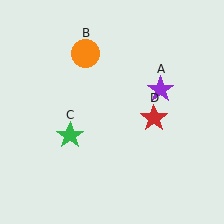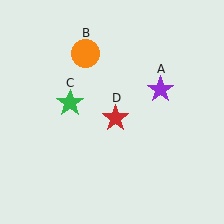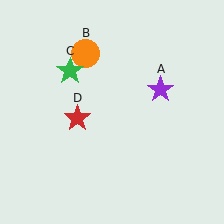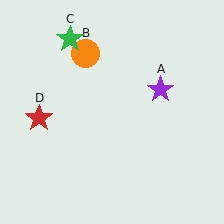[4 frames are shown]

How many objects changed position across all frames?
2 objects changed position: green star (object C), red star (object D).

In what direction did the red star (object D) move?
The red star (object D) moved left.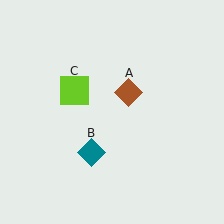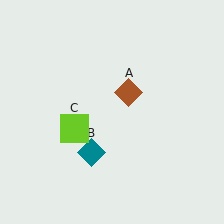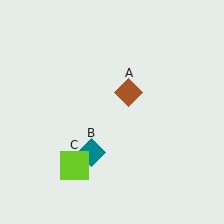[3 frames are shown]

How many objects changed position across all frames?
1 object changed position: lime square (object C).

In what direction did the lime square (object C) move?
The lime square (object C) moved down.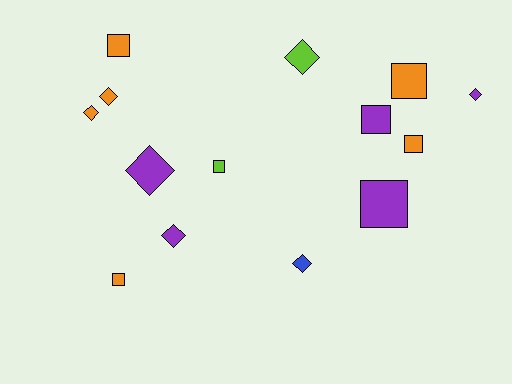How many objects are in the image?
There are 14 objects.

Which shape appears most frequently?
Square, with 7 objects.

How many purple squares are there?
There are 2 purple squares.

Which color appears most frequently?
Orange, with 6 objects.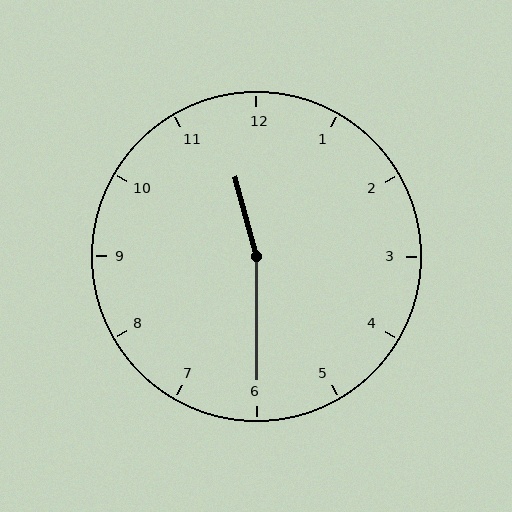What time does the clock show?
11:30.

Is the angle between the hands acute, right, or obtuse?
It is obtuse.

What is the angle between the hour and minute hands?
Approximately 165 degrees.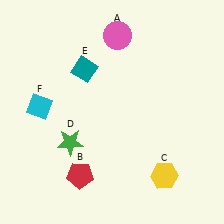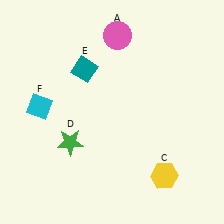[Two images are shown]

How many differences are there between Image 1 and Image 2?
There is 1 difference between the two images.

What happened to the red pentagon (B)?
The red pentagon (B) was removed in Image 2. It was in the bottom-left area of Image 1.